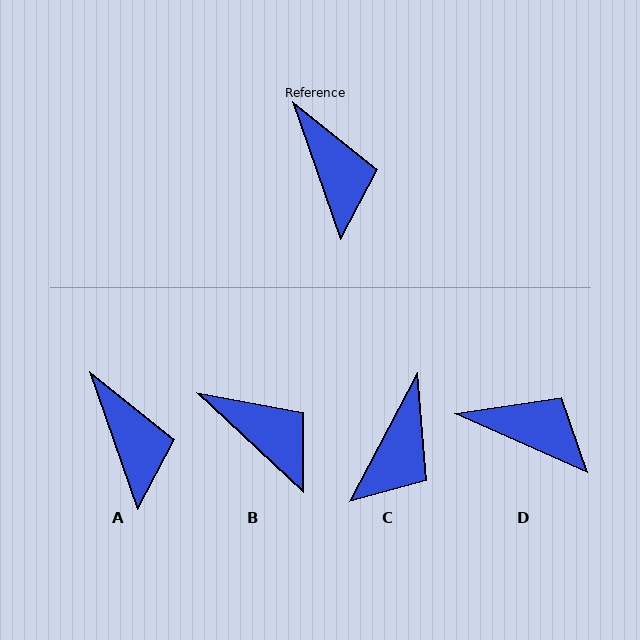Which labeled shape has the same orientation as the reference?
A.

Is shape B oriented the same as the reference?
No, it is off by about 28 degrees.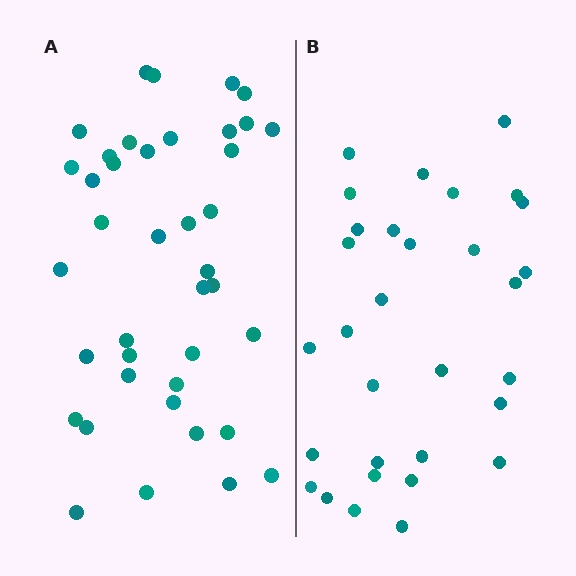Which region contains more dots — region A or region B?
Region A (the left region) has more dots.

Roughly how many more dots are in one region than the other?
Region A has roughly 8 or so more dots than region B.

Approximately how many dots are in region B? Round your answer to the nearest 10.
About 30 dots. (The exact count is 31, which rounds to 30.)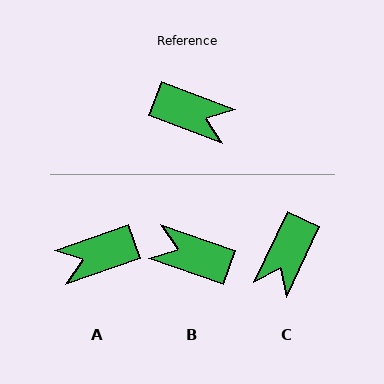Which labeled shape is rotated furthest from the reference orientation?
B, about 178 degrees away.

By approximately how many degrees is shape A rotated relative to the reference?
Approximately 140 degrees clockwise.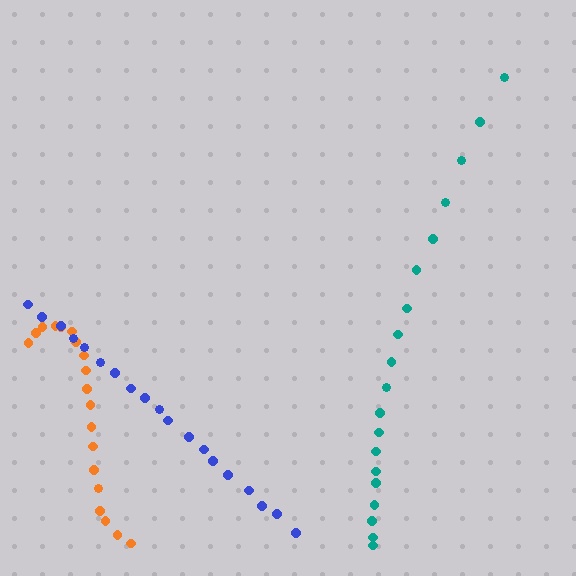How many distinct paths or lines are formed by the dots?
There are 3 distinct paths.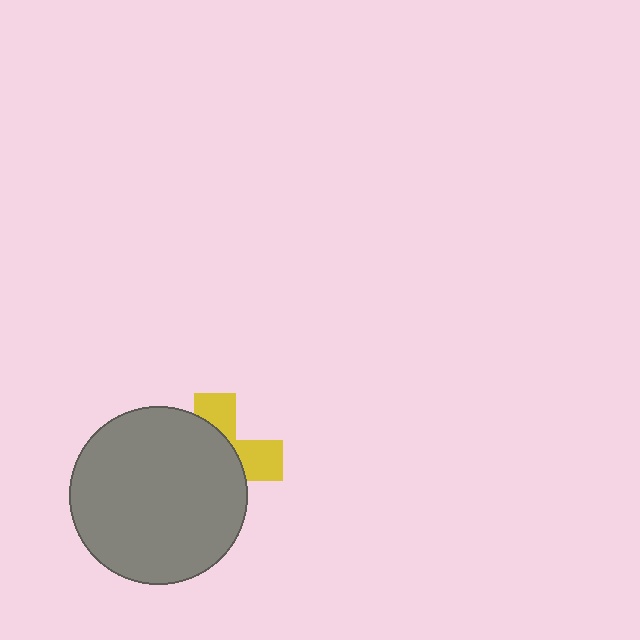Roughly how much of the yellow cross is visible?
A small part of it is visible (roughly 34%).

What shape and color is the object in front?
The object in front is a gray circle.